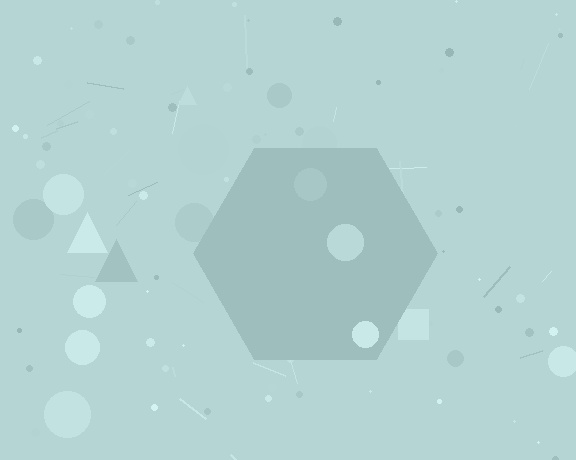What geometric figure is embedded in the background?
A hexagon is embedded in the background.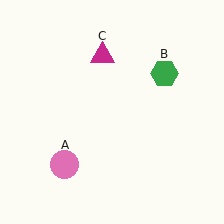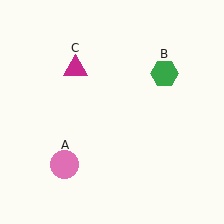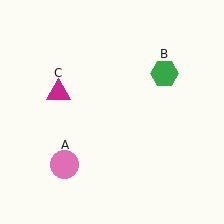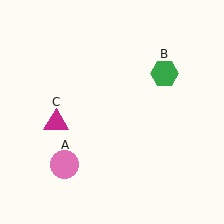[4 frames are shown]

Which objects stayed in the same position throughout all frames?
Pink circle (object A) and green hexagon (object B) remained stationary.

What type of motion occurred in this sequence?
The magenta triangle (object C) rotated counterclockwise around the center of the scene.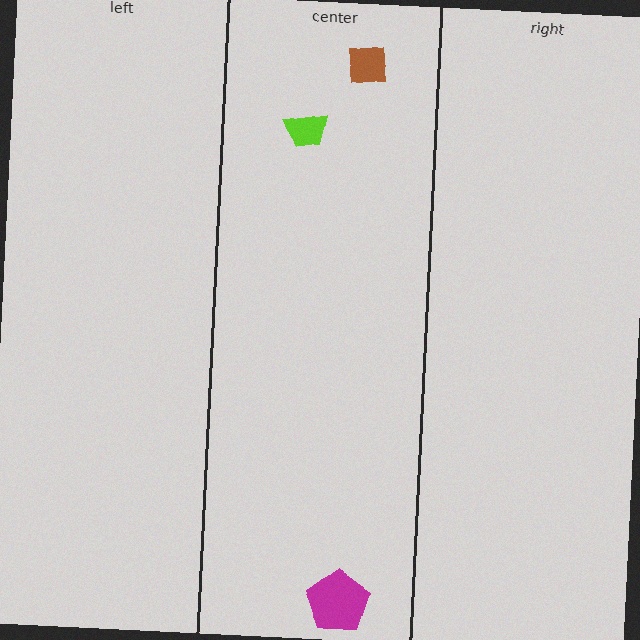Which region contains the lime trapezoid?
The center region.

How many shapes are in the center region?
3.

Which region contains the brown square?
The center region.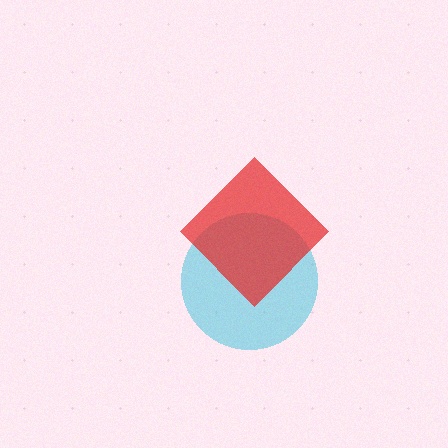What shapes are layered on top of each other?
The layered shapes are: a cyan circle, a red diamond.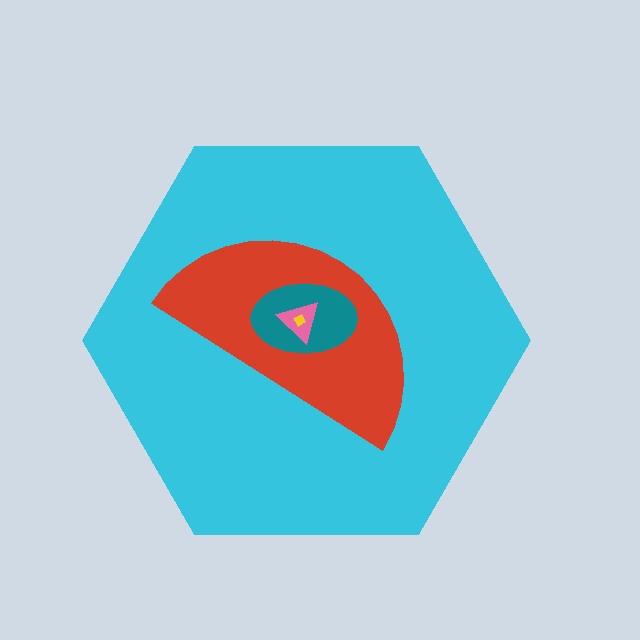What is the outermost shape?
The cyan hexagon.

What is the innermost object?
The yellow diamond.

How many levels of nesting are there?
5.